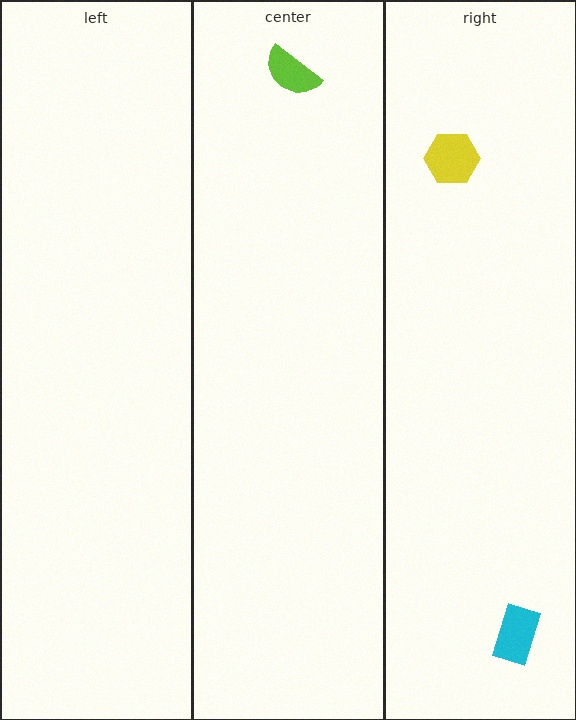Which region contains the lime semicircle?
The center region.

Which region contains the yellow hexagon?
The right region.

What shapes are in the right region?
The yellow hexagon, the cyan rectangle.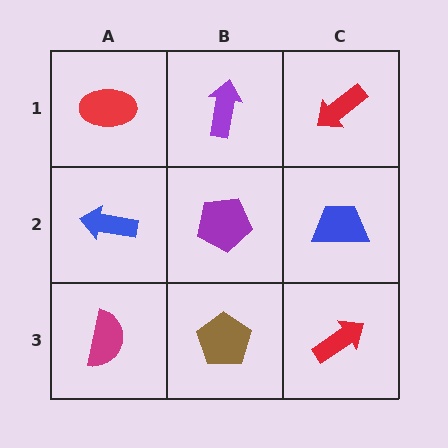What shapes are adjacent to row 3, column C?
A blue trapezoid (row 2, column C), a brown pentagon (row 3, column B).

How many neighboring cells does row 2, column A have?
3.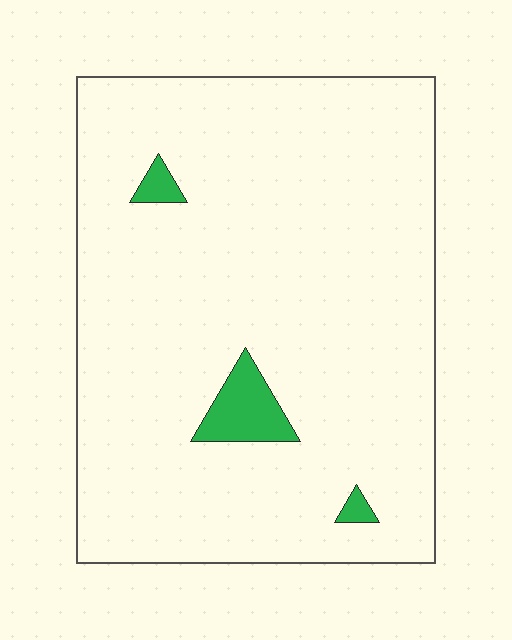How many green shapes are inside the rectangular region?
3.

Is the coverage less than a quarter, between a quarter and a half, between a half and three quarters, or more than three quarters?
Less than a quarter.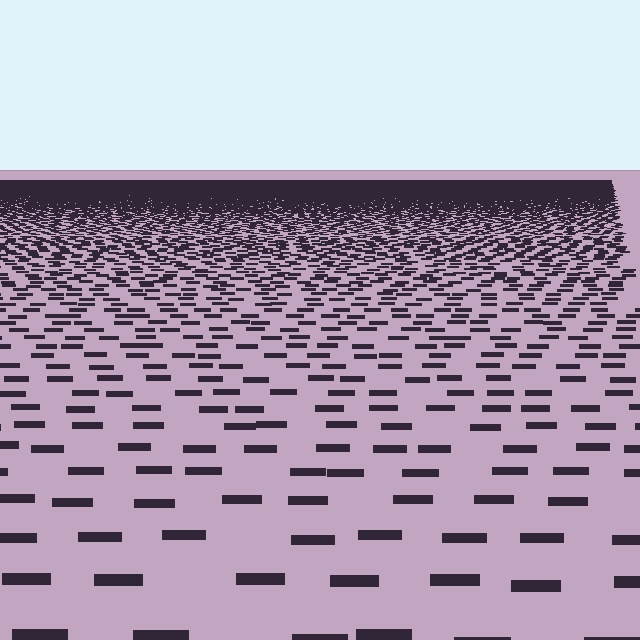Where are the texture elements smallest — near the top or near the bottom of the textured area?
Near the top.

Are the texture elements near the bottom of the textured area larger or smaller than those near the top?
Larger. Near the bottom, elements are closer to the viewer and appear at a bigger on-screen size.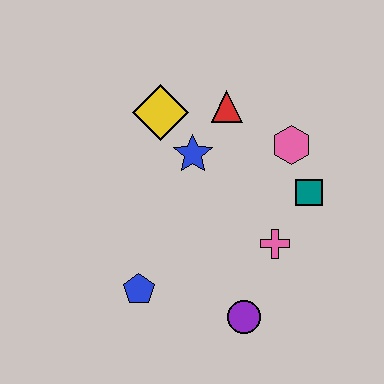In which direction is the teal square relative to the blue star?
The teal square is to the right of the blue star.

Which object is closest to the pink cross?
The teal square is closest to the pink cross.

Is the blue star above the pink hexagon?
No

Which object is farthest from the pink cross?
The yellow diamond is farthest from the pink cross.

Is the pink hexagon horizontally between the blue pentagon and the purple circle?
No